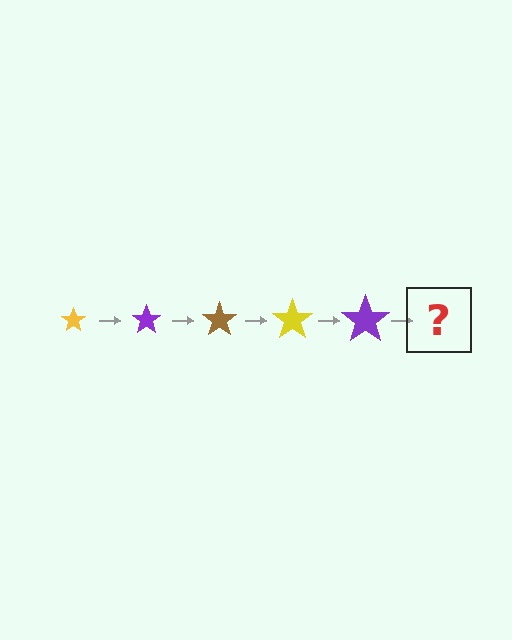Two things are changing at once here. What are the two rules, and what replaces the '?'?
The two rules are that the star grows larger each step and the color cycles through yellow, purple, and brown. The '?' should be a brown star, larger than the previous one.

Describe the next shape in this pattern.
It should be a brown star, larger than the previous one.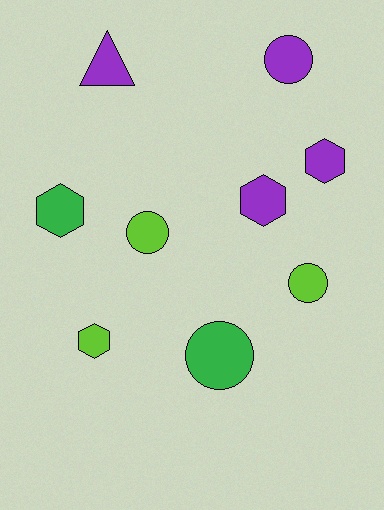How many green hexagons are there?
There is 1 green hexagon.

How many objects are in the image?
There are 9 objects.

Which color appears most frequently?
Purple, with 4 objects.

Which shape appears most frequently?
Circle, with 4 objects.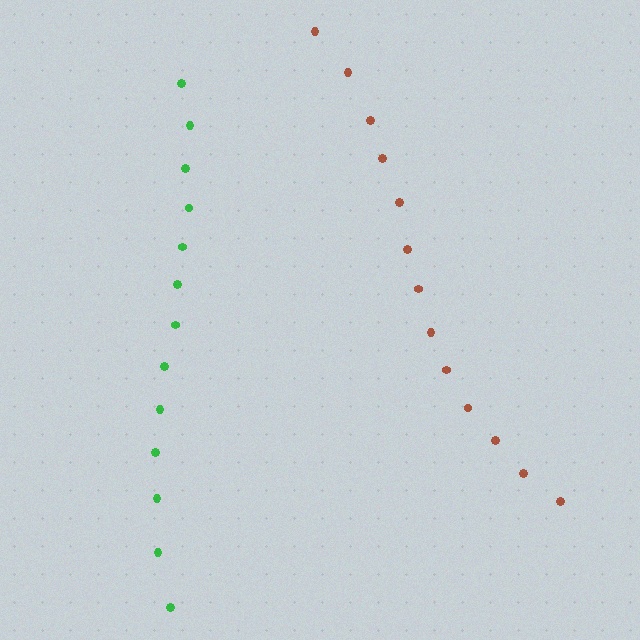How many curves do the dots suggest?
There are 2 distinct paths.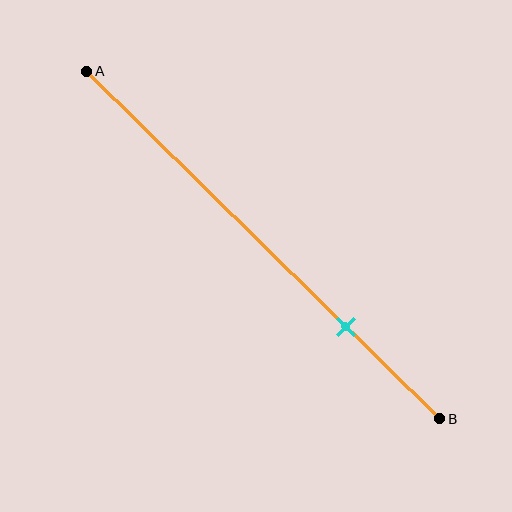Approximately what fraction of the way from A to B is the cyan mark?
The cyan mark is approximately 75% of the way from A to B.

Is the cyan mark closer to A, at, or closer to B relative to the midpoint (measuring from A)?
The cyan mark is closer to point B than the midpoint of segment AB.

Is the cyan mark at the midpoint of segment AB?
No, the mark is at about 75% from A, not at the 50% midpoint.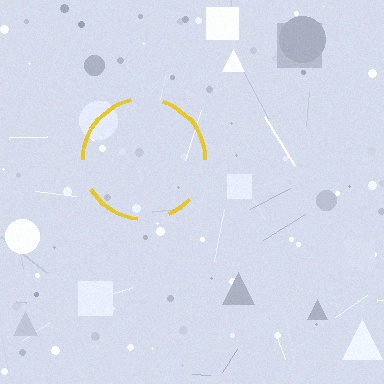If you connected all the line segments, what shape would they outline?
They would outline a circle.